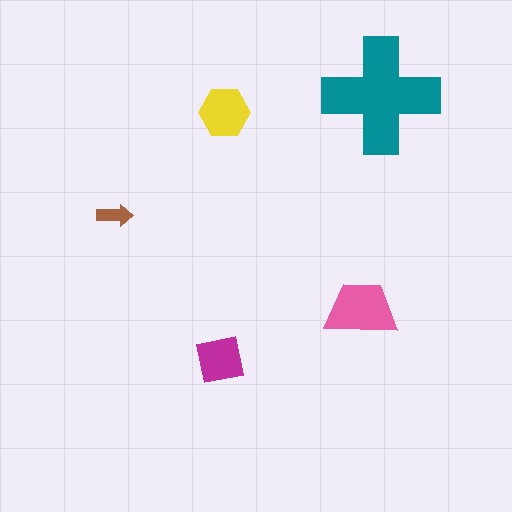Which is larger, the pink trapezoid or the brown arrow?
The pink trapezoid.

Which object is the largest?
The teal cross.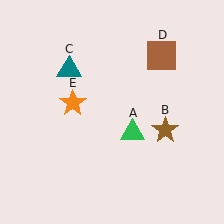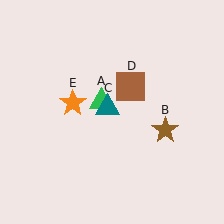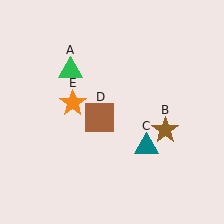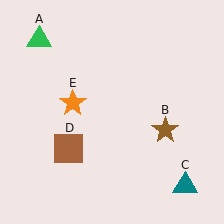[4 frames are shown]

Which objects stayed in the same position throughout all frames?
Brown star (object B) and orange star (object E) remained stationary.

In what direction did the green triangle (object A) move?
The green triangle (object A) moved up and to the left.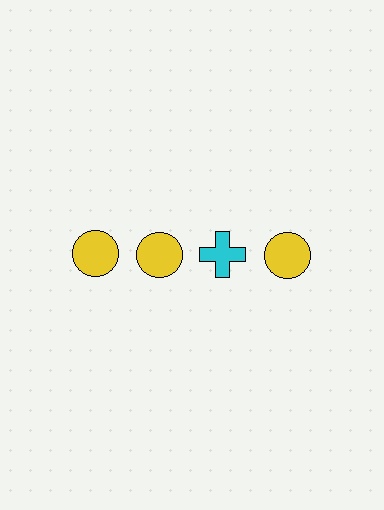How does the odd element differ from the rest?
It differs in both color (cyan instead of yellow) and shape (cross instead of circle).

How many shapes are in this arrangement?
There are 4 shapes arranged in a grid pattern.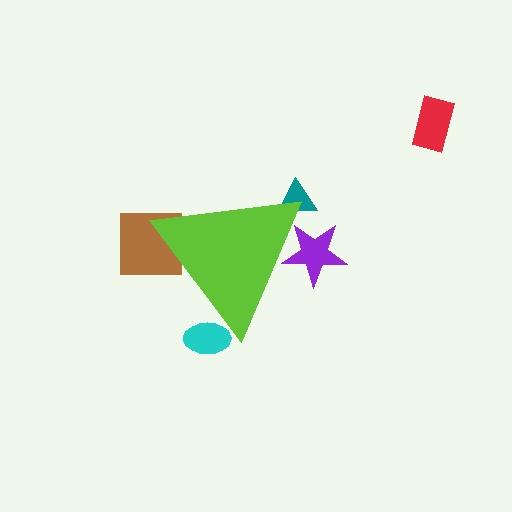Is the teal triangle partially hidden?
Yes, the teal triangle is partially hidden behind the lime triangle.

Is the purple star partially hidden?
Yes, the purple star is partially hidden behind the lime triangle.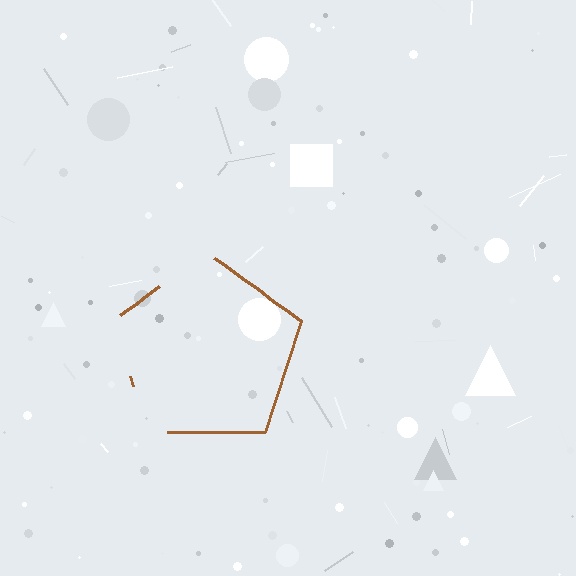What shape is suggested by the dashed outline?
The dashed outline suggests a pentagon.